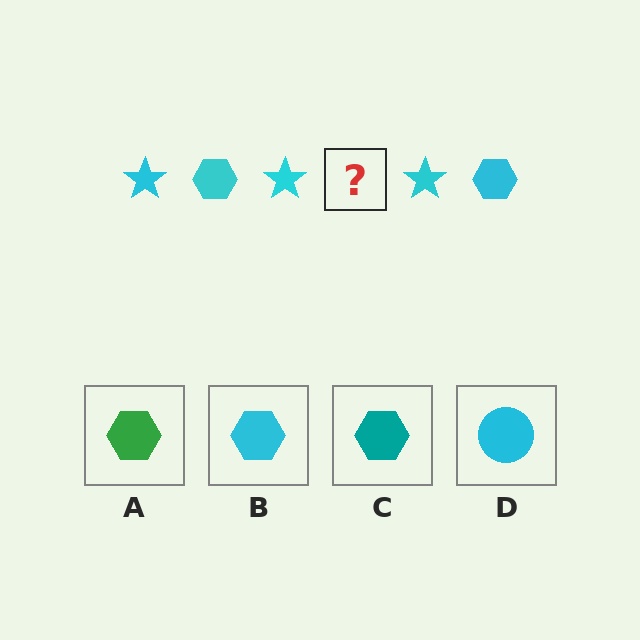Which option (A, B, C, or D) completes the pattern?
B.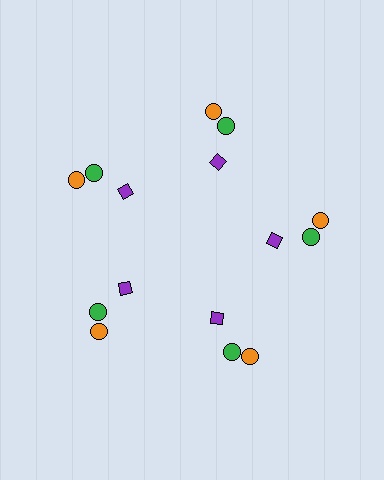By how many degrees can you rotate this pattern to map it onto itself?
The pattern maps onto itself every 72 degrees of rotation.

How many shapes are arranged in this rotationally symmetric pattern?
There are 15 shapes, arranged in 5 groups of 3.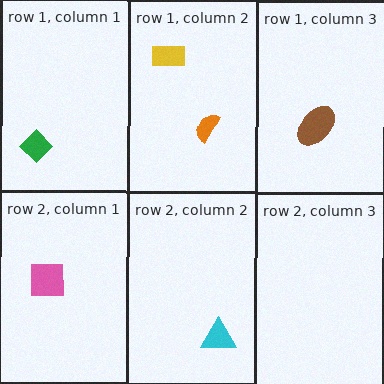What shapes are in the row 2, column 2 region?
The cyan triangle.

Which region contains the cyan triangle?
The row 2, column 2 region.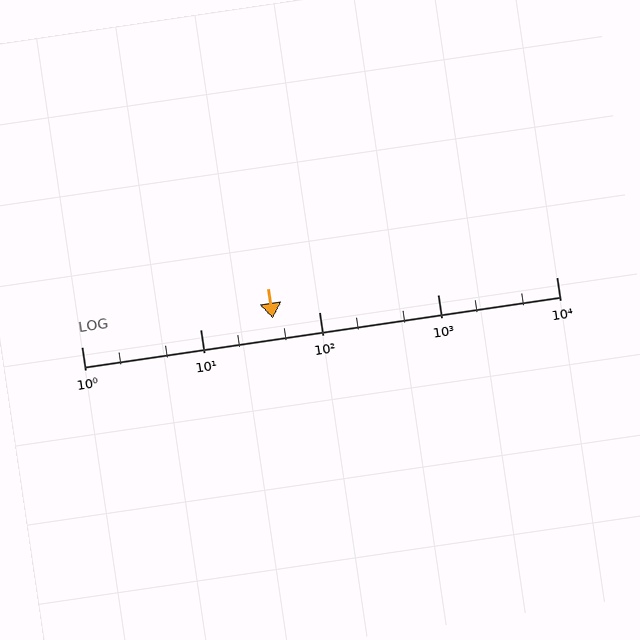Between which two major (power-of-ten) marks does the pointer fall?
The pointer is between 10 and 100.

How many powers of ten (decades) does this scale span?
The scale spans 4 decades, from 1 to 10000.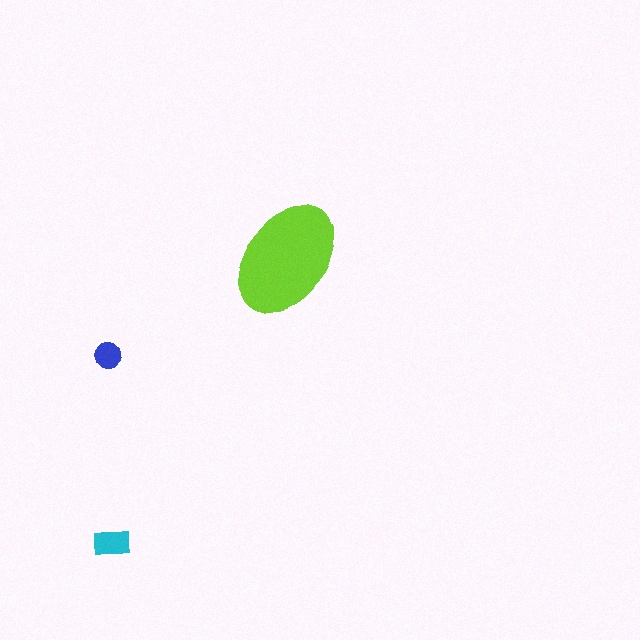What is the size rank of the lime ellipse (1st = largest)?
1st.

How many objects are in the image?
There are 3 objects in the image.